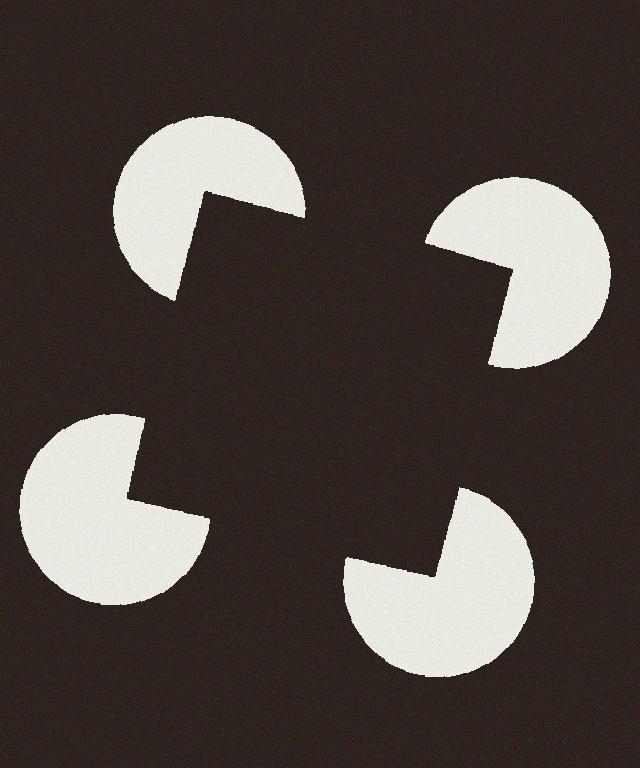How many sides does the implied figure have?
4 sides.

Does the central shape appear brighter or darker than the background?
It typically appears slightly darker than the background, even though no actual brightness change is drawn.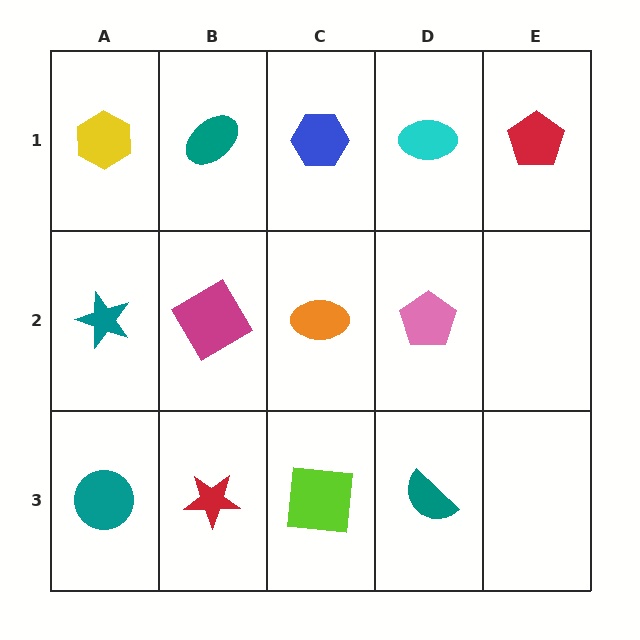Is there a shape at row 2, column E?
No, that cell is empty.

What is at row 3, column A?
A teal circle.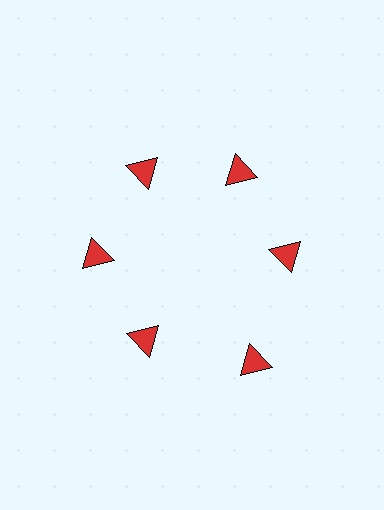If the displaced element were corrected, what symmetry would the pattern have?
It would have 6-fold rotational symmetry — the pattern would map onto itself every 60 degrees.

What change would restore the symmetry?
The symmetry would be restored by moving it inward, back onto the ring so that all 6 triangles sit at equal angles and equal distance from the center.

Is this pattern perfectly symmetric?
No. The 6 red triangles are arranged in a ring, but one element near the 5 o'clock position is pushed outward from the center, breaking the 6-fold rotational symmetry.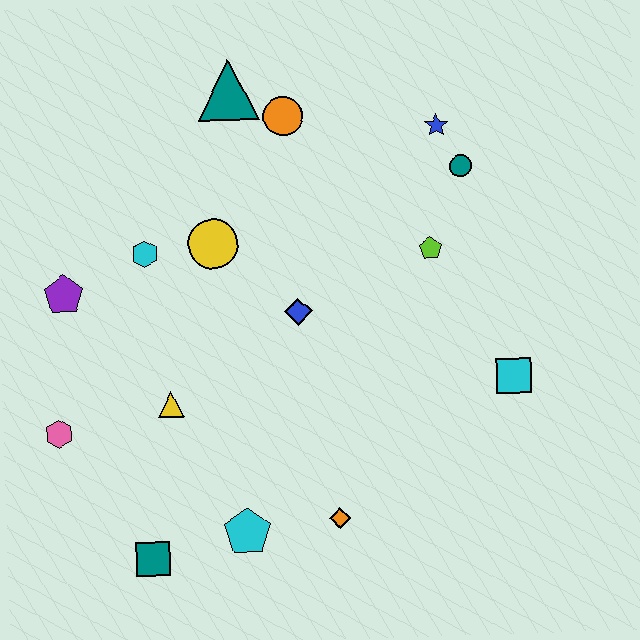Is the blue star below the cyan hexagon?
No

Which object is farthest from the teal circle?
The teal square is farthest from the teal circle.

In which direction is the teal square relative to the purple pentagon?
The teal square is below the purple pentagon.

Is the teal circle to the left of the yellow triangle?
No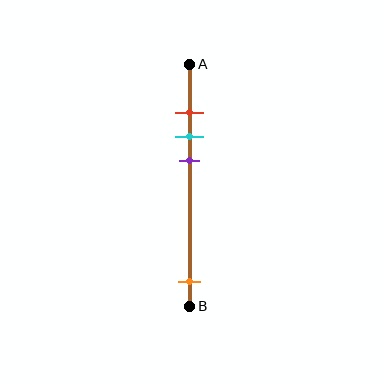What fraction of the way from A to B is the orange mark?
The orange mark is approximately 90% (0.9) of the way from A to B.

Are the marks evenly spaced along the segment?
No, the marks are not evenly spaced.